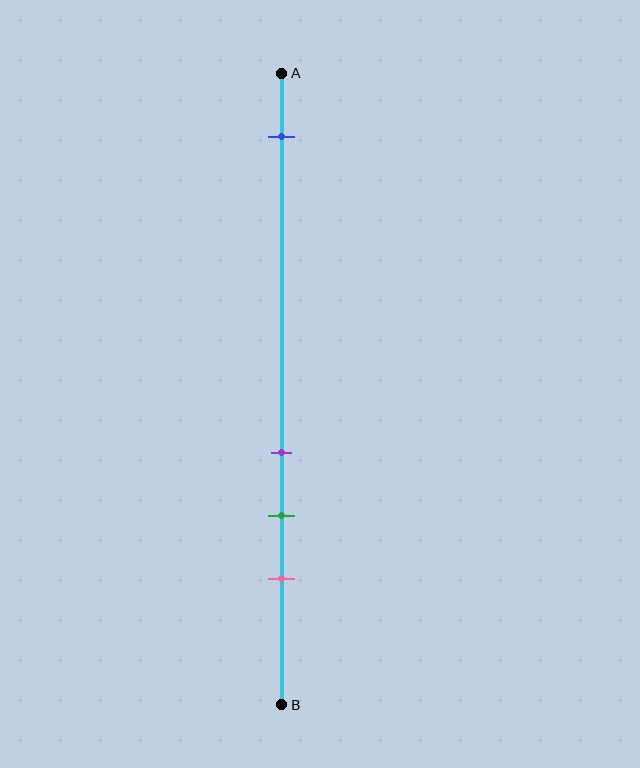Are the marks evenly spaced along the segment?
No, the marks are not evenly spaced.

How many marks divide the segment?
There are 4 marks dividing the segment.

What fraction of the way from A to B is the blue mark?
The blue mark is approximately 10% (0.1) of the way from A to B.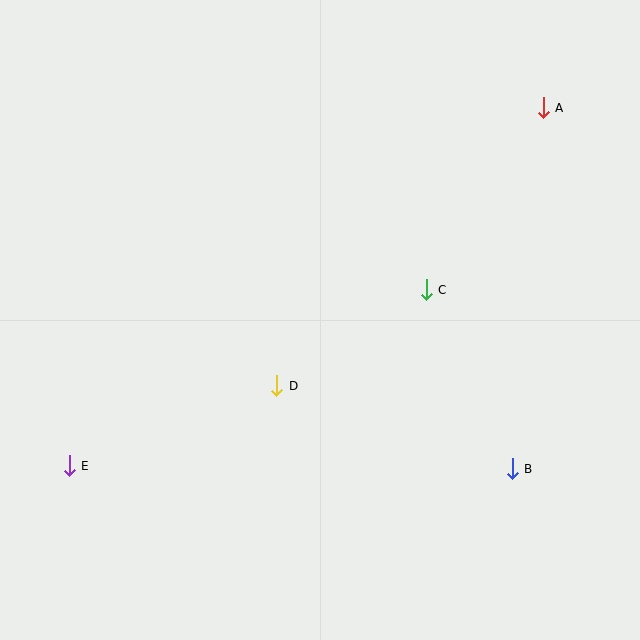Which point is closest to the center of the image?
Point D at (277, 386) is closest to the center.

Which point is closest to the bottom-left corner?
Point E is closest to the bottom-left corner.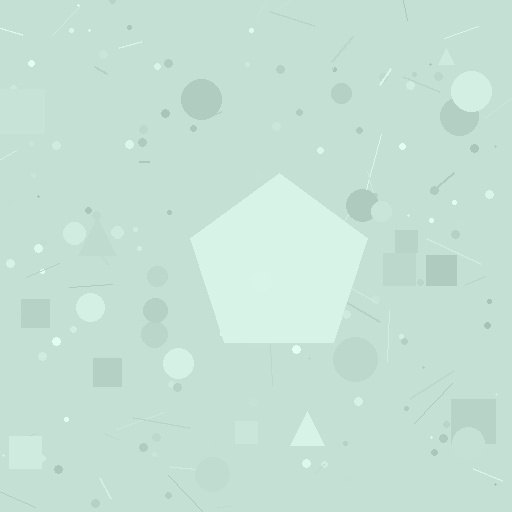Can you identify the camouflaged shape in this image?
The camouflaged shape is a pentagon.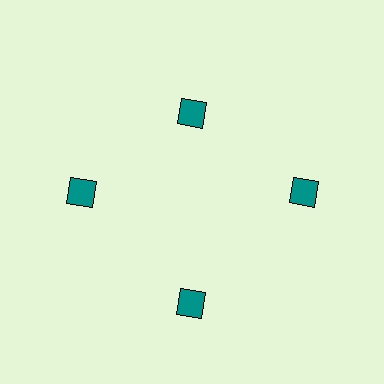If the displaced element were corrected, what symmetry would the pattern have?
It would have 4-fold rotational symmetry — the pattern would map onto itself every 90 degrees.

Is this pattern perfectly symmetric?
No. The 4 teal diamonds are arranged in a ring, but one element near the 12 o'clock position is pulled inward toward the center, breaking the 4-fold rotational symmetry.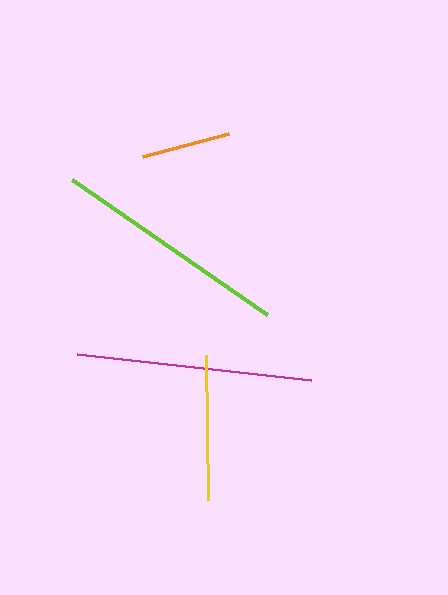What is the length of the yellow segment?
The yellow segment is approximately 145 pixels long.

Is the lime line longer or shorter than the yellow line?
The lime line is longer than the yellow line.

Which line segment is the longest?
The lime line is the longest at approximately 236 pixels.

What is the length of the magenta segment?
The magenta segment is approximately 236 pixels long.